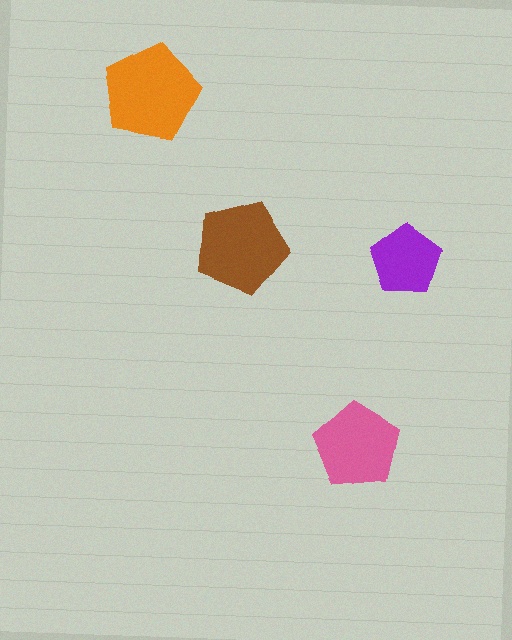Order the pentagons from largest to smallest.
the orange one, the brown one, the pink one, the purple one.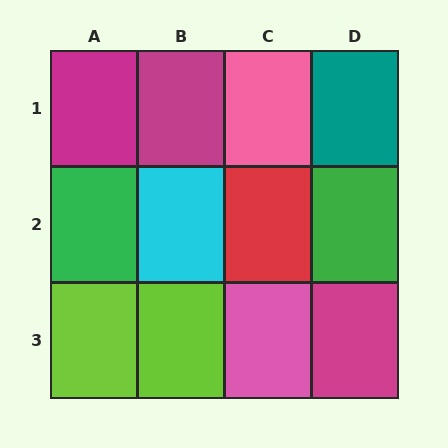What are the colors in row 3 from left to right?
Lime, lime, pink, magenta.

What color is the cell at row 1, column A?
Magenta.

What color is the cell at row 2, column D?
Green.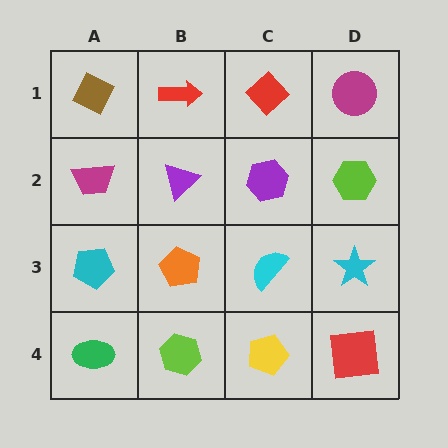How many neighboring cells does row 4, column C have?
3.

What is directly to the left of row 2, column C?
A purple triangle.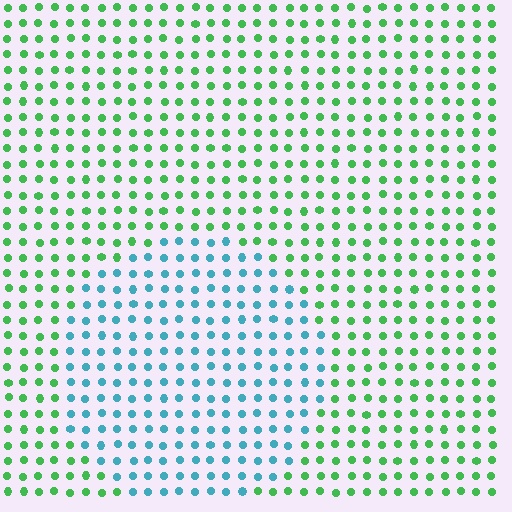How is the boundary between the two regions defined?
The boundary is defined purely by a slight shift in hue (about 61 degrees). Spacing, size, and orientation are identical on both sides.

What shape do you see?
I see a circle.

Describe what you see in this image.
The image is filled with small green elements in a uniform arrangement. A circle-shaped region is visible where the elements are tinted to a slightly different hue, forming a subtle color boundary.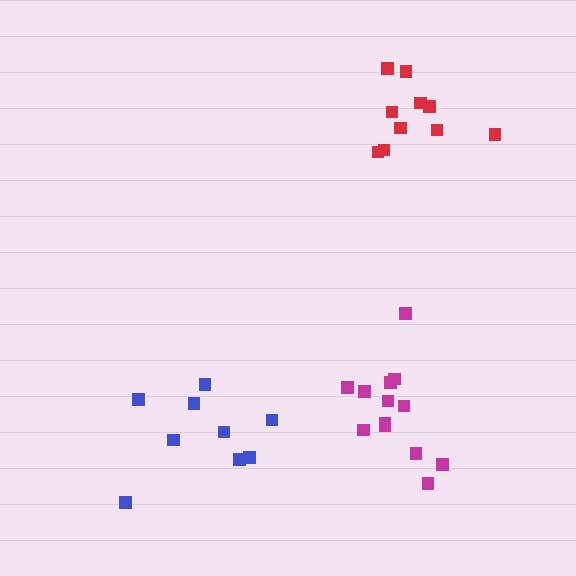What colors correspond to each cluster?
The clusters are colored: magenta, red, blue.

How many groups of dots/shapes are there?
There are 3 groups.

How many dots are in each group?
Group 1: 13 dots, Group 2: 10 dots, Group 3: 9 dots (32 total).